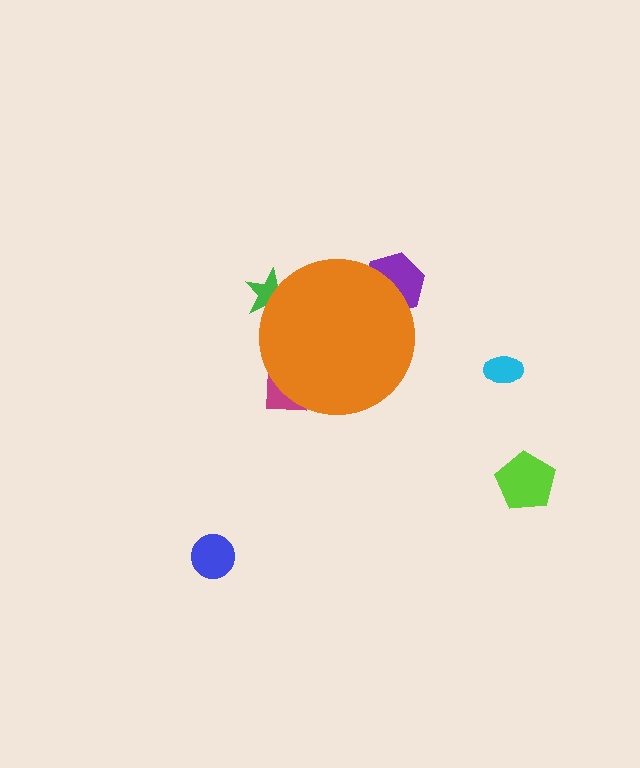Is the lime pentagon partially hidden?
No, the lime pentagon is fully visible.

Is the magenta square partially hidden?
Yes, the magenta square is partially hidden behind the orange circle.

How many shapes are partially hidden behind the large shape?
3 shapes are partially hidden.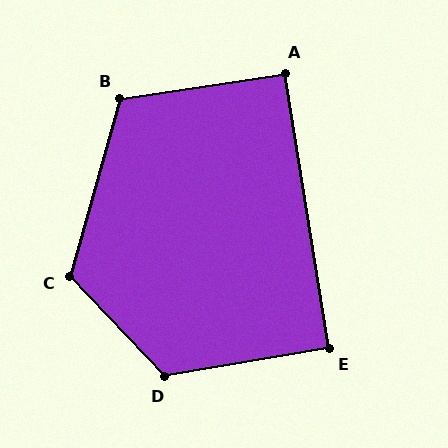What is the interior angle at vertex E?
Approximately 91 degrees (approximately right).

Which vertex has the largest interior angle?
D, at approximately 124 degrees.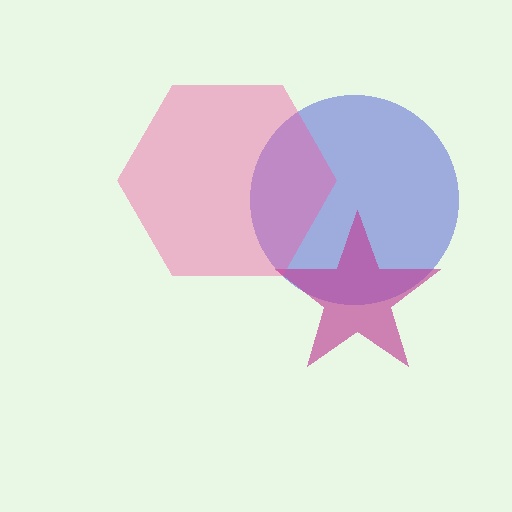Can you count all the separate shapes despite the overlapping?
Yes, there are 3 separate shapes.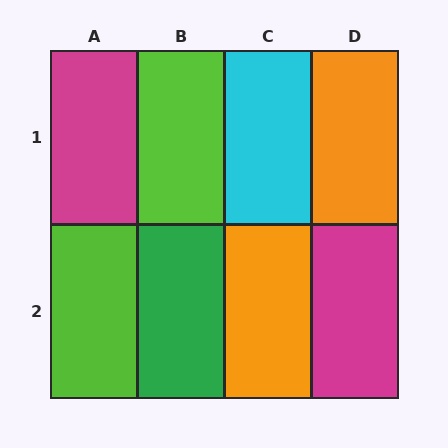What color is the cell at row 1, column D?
Orange.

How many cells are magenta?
2 cells are magenta.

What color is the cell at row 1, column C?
Cyan.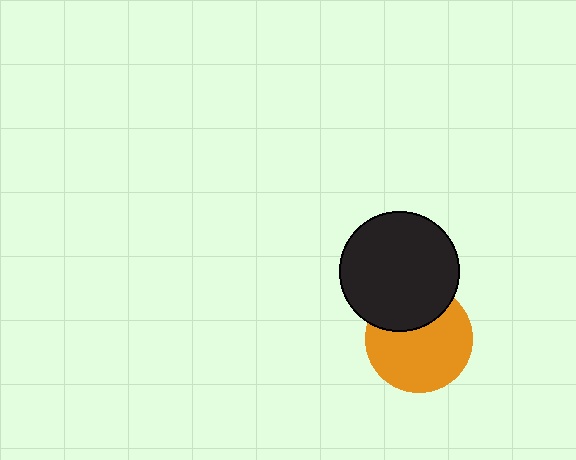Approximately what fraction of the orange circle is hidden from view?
Roughly 30% of the orange circle is hidden behind the black circle.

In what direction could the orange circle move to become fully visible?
The orange circle could move down. That would shift it out from behind the black circle entirely.